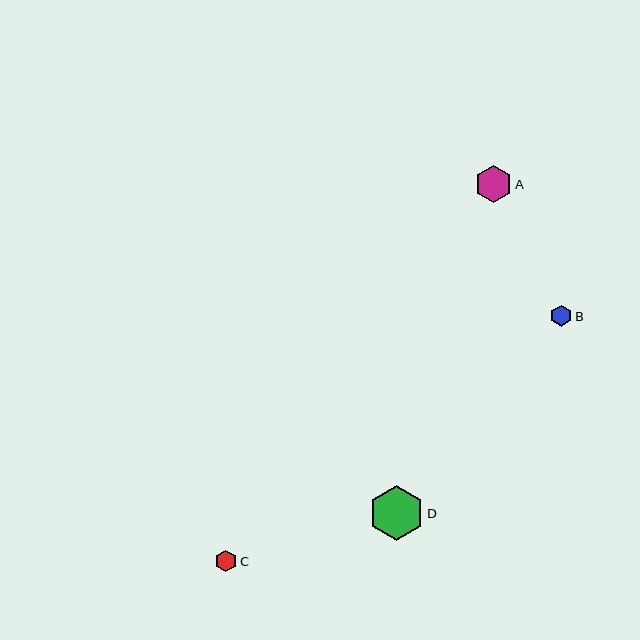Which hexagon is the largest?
Hexagon D is the largest with a size of approximately 55 pixels.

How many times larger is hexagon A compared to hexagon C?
Hexagon A is approximately 1.7 times the size of hexagon C.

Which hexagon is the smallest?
Hexagon B is the smallest with a size of approximately 21 pixels.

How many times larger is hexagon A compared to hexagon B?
Hexagon A is approximately 1.7 times the size of hexagon B.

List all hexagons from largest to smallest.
From largest to smallest: D, A, C, B.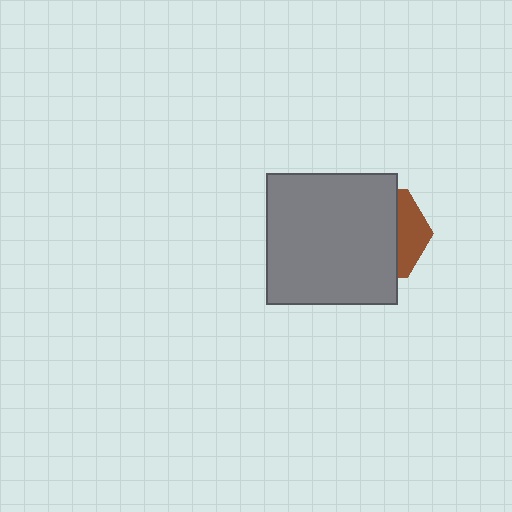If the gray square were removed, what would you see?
You would see the complete brown hexagon.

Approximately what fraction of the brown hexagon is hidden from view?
Roughly 70% of the brown hexagon is hidden behind the gray square.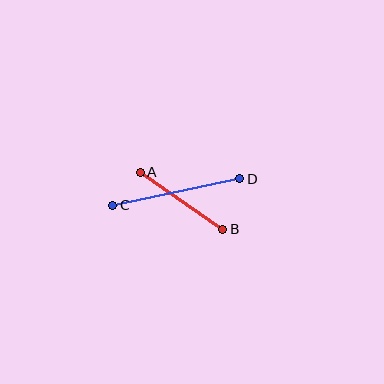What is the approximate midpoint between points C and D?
The midpoint is at approximately (176, 192) pixels.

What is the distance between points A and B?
The distance is approximately 100 pixels.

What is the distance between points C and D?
The distance is approximately 130 pixels.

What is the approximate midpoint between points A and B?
The midpoint is at approximately (181, 201) pixels.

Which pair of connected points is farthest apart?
Points C and D are farthest apart.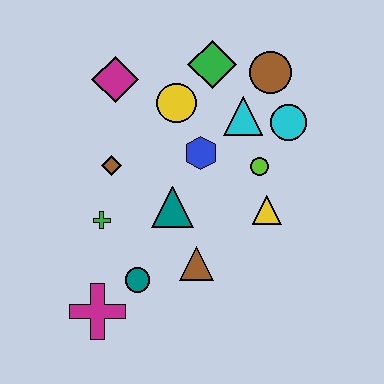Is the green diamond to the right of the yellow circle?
Yes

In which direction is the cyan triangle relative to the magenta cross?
The cyan triangle is above the magenta cross.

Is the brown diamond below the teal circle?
No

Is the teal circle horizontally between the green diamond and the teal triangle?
No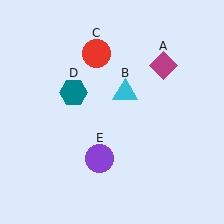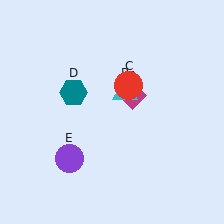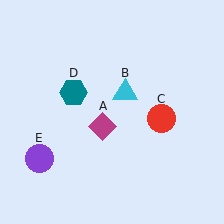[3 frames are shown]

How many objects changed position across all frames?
3 objects changed position: magenta diamond (object A), red circle (object C), purple circle (object E).